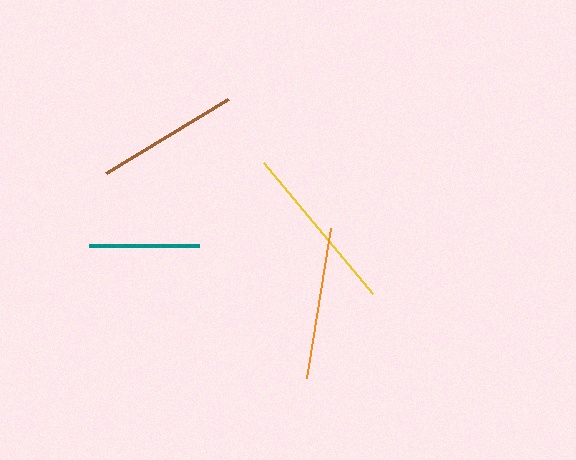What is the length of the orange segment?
The orange segment is approximately 152 pixels long.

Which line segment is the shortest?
The teal line is the shortest at approximately 110 pixels.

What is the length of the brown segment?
The brown segment is approximately 143 pixels long.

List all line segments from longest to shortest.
From longest to shortest: yellow, orange, brown, teal.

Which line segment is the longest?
The yellow line is the longest at approximately 171 pixels.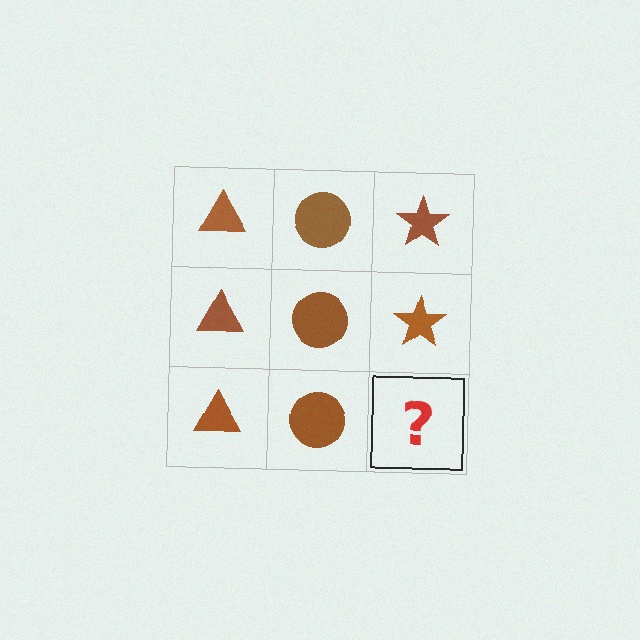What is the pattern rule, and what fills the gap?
The rule is that each column has a consistent shape. The gap should be filled with a brown star.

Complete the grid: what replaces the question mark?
The question mark should be replaced with a brown star.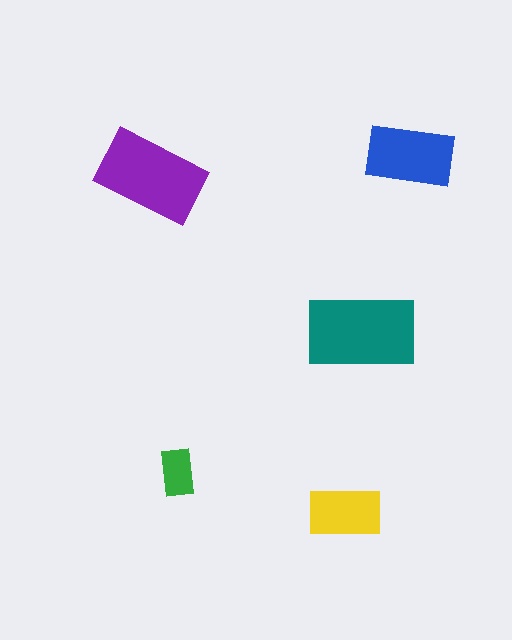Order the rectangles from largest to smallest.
the teal one, the purple one, the blue one, the yellow one, the green one.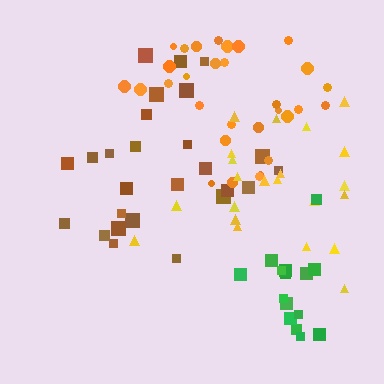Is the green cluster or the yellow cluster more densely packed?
Green.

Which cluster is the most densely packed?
Green.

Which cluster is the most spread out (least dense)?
Yellow.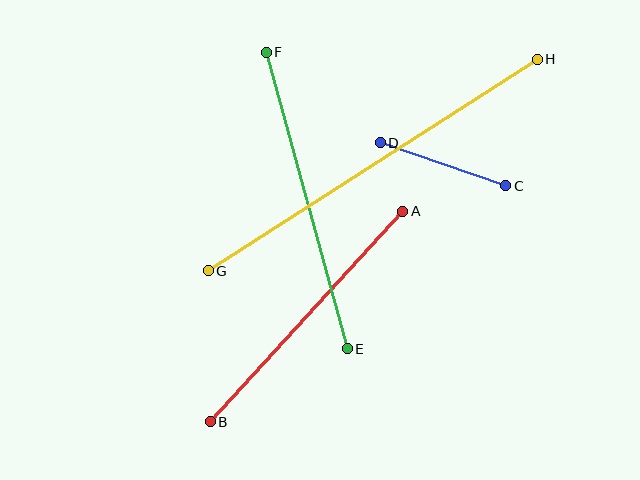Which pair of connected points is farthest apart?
Points G and H are farthest apart.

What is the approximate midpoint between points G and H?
The midpoint is at approximately (373, 165) pixels.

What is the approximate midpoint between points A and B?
The midpoint is at approximately (306, 317) pixels.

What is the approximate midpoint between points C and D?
The midpoint is at approximately (443, 164) pixels.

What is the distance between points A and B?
The distance is approximately 285 pixels.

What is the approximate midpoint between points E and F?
The midpoint is at approximately (307, 200) pixels.